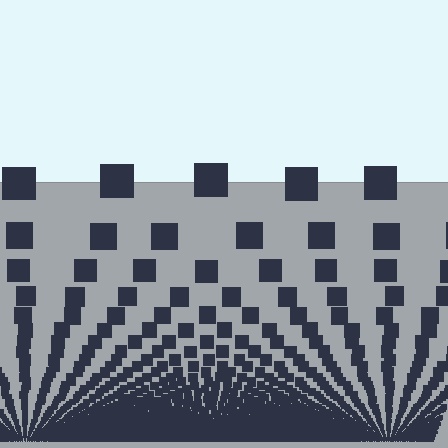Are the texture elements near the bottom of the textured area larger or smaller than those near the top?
Smaller. The gradient is inverted — elements near the bottom are smaller and denser.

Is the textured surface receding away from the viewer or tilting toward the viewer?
The surface appears to tilt toward the viewer. Texture elements get larger and sparser toward the top.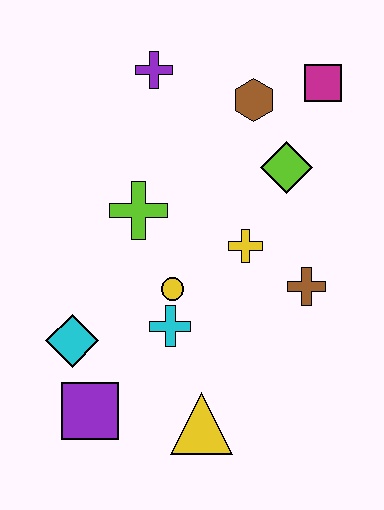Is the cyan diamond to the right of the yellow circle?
No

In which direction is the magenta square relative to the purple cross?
The magenta square is to the right of the purple cross.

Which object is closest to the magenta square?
The brown hexagon is closest to the magenta square.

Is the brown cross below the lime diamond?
Yes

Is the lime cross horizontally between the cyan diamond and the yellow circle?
Yes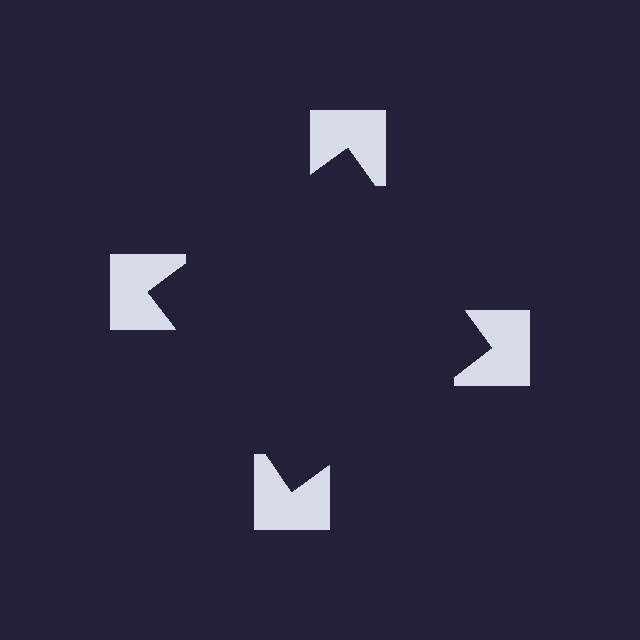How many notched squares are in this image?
There are 4 — one at each vertex of the illusory square.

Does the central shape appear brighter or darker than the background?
It typically appears slightly darker than the background, even though no actual brightness change is drawn.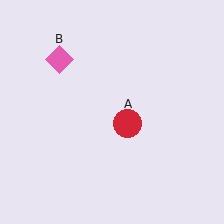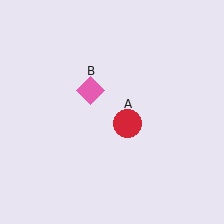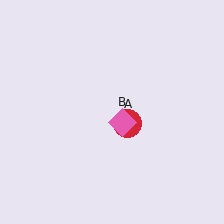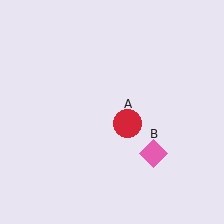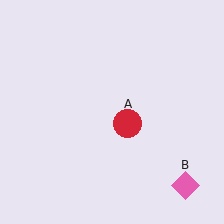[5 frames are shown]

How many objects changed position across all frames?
1 object changed position: pink diamond (object B).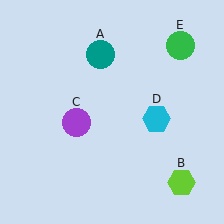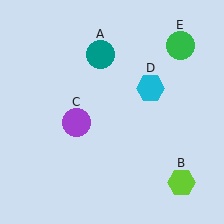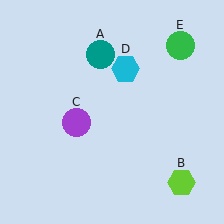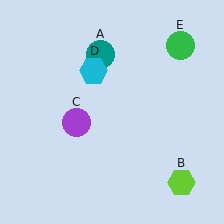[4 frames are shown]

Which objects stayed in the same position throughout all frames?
Teal circle (object A) and lime hexagon (object B) and purple circle (object C) and green circle (object E) remained stationary.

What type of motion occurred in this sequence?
The cyan hexagon (object D) rotated counterclockwise around the center of the scene.